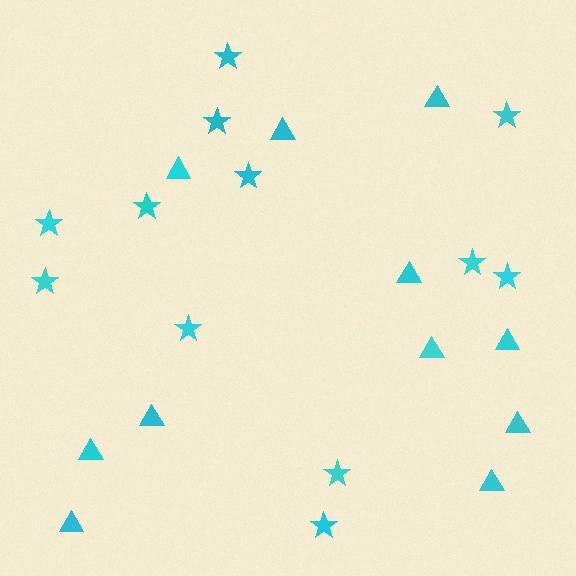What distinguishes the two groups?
There are 2 groups: one group of stars (12) and one group of triangles (11).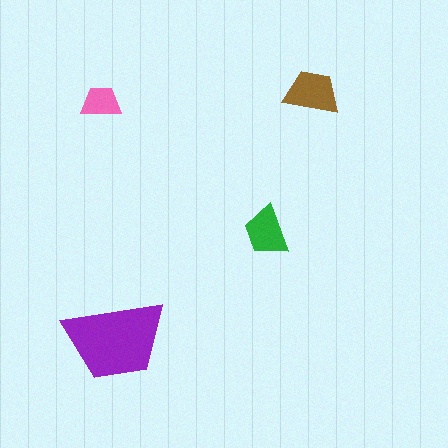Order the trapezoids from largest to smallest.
the purple one, the brown one, the green one, the pink one.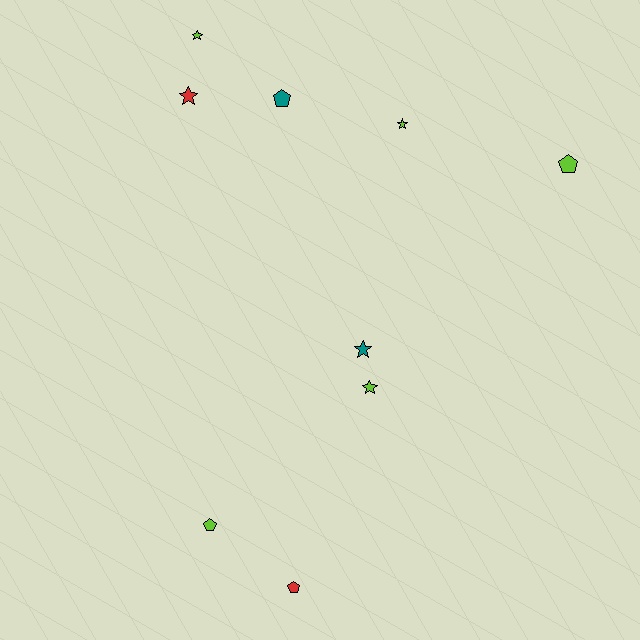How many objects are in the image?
There are 9 objects.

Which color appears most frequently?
Lime, with 5 objects.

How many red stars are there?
There is 1 red star.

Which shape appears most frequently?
Star, with 5 objects.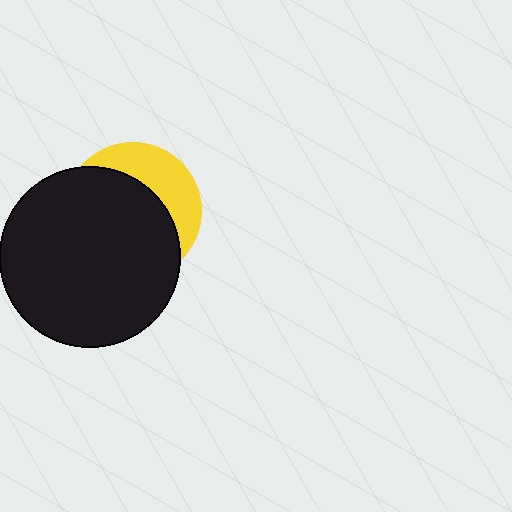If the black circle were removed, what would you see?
You would see the complete yellow circle.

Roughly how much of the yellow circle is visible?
A small part of it is visible (roughly 33%).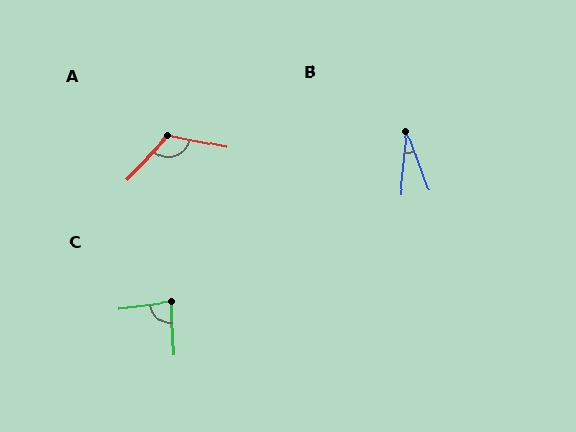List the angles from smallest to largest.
B (26°), C (85°), A (122°).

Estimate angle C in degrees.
Approximately 85 degrees.